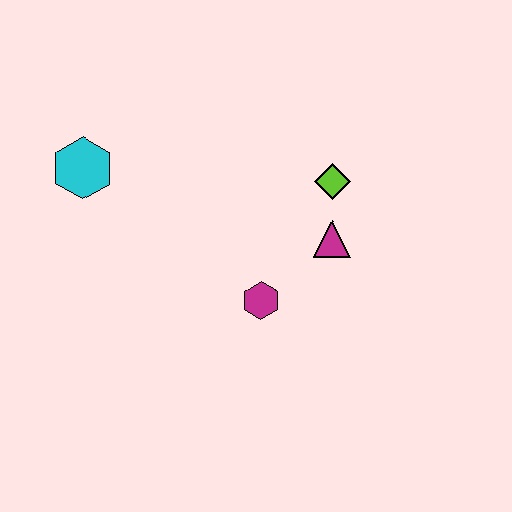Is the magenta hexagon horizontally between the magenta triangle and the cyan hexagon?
Yes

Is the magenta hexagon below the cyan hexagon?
Yes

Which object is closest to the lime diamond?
The magenta triangle is closest to the lime diamond.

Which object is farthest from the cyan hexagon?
The magenta triangle is farthest from the cyan hexagon.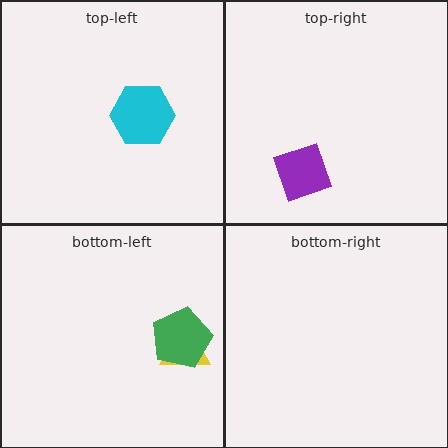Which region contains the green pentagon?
The bottom-left region.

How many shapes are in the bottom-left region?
2.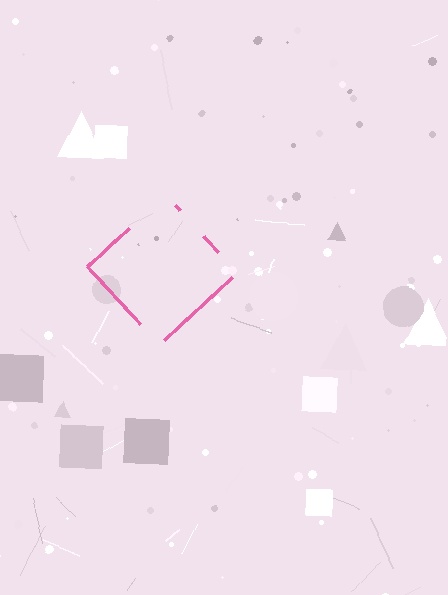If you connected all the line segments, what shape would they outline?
They would outline a diamond.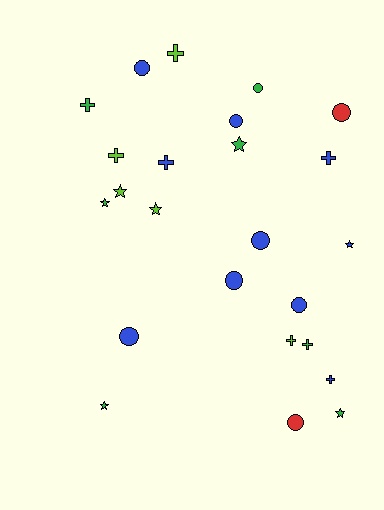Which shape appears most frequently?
Circle, with 9 objects.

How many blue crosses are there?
There are 3 blue crosses.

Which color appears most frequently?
Blue, with 10 objects.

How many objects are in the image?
There are 24 objects.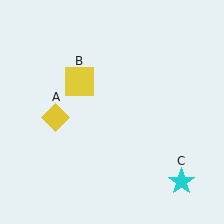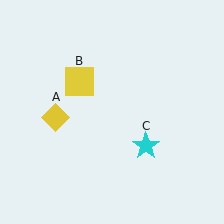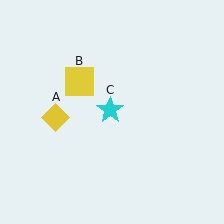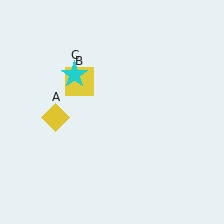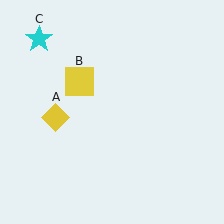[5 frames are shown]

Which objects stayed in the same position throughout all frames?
Yellow diamond (object A) and yellow square (object B) remained stationary.